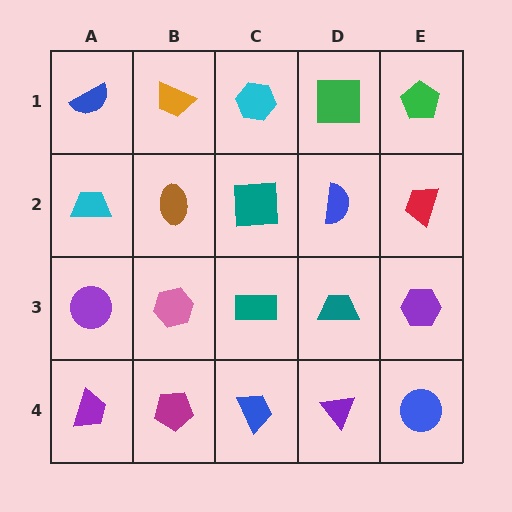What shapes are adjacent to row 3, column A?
A cyan trapezoid (row 2, column A), a purple trapezoid (row 4, column A), a pink hexagon (row 3, column B).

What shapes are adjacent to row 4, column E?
A purple hexagon (row 3, column E), a purple triangle (row 4, column D).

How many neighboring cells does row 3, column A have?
3.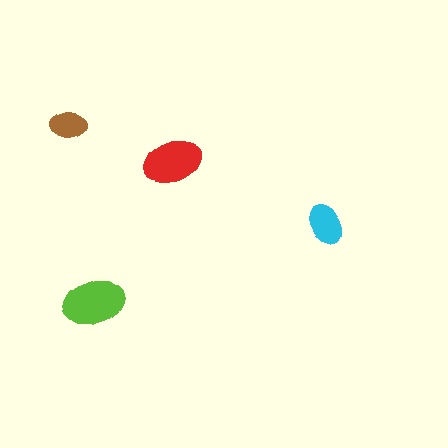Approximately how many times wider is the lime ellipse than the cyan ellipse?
About 1.5 times wider.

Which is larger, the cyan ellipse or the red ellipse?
The red one.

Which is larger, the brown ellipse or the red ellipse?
The red one.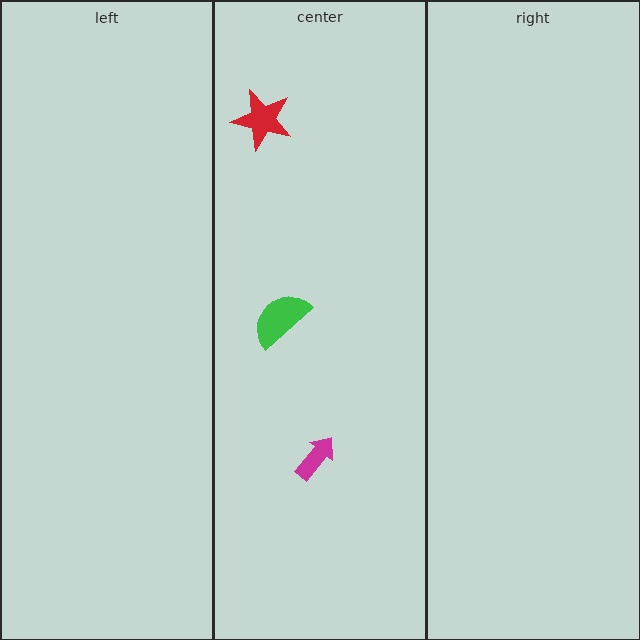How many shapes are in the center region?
3.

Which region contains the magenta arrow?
The center region.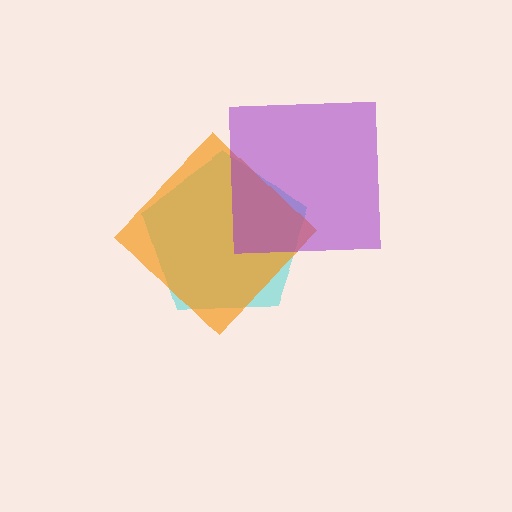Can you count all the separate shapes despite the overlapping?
Yes, there are 3 separate shapes.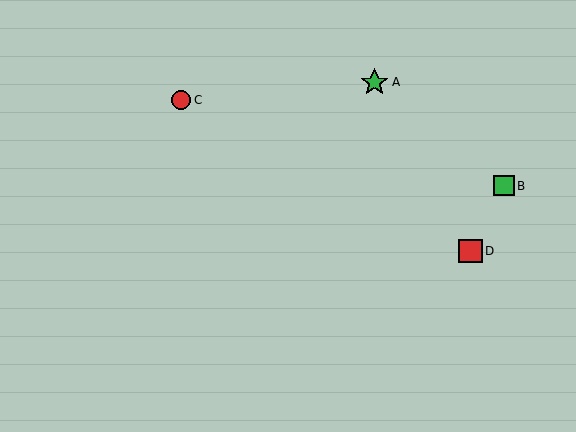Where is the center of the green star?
The center of the green star is at (375, 82).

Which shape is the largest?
The green star (labeled A) is the largest.